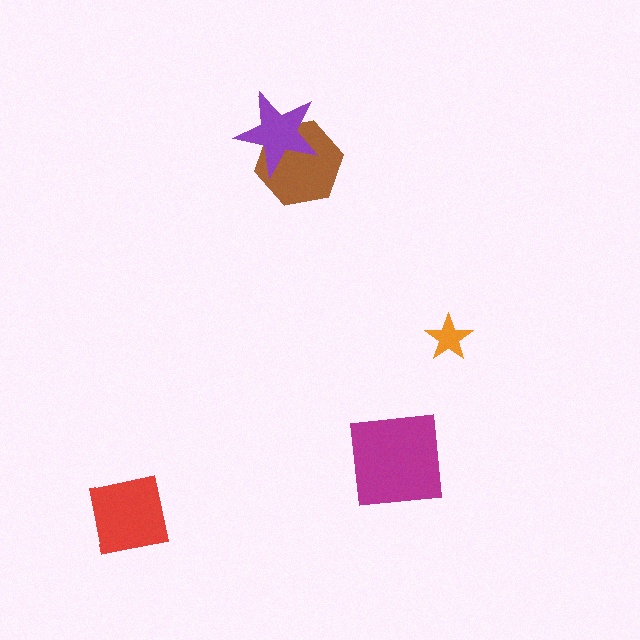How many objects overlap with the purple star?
1 object overlaps with the purple star.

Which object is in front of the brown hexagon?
The purple star is in front of the brown hexagon.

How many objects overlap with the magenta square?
0 objects overlap with the magenta square.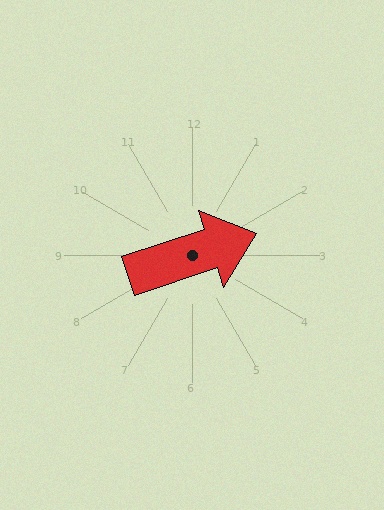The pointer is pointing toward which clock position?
Roughly 2 o'clock.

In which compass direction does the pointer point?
East.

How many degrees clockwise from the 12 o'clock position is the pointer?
Approximately 72 degrees.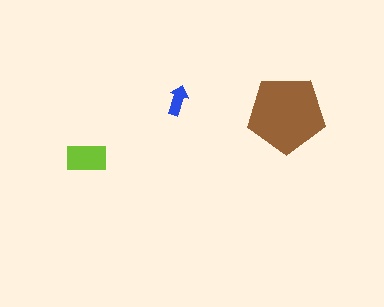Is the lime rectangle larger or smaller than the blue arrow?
Larger.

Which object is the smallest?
The blue arrow.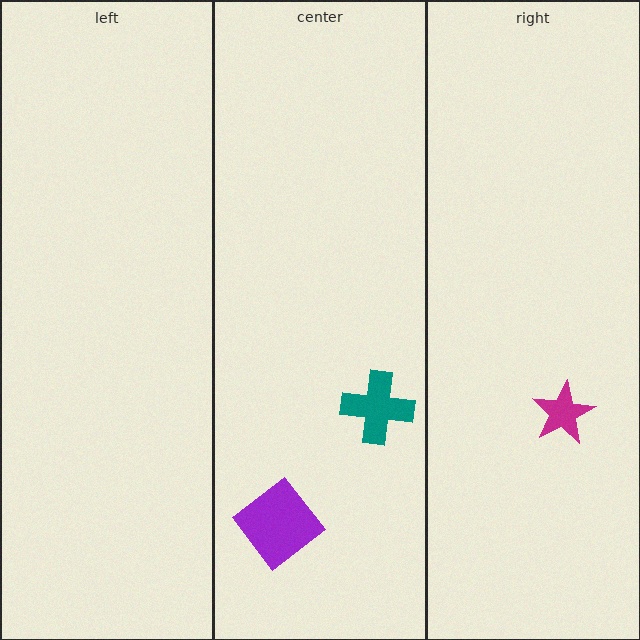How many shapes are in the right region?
1.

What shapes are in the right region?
The magenta star.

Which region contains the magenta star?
The right region.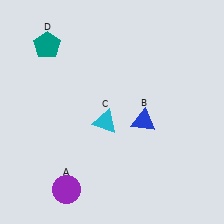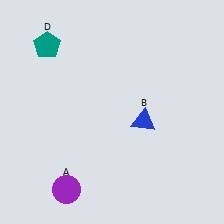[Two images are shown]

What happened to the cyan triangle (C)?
The cyan triangle (C) was removed in Image 2. It was in the bottom-left area of Image 1.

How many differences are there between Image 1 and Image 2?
There is 1 difference between the two images.